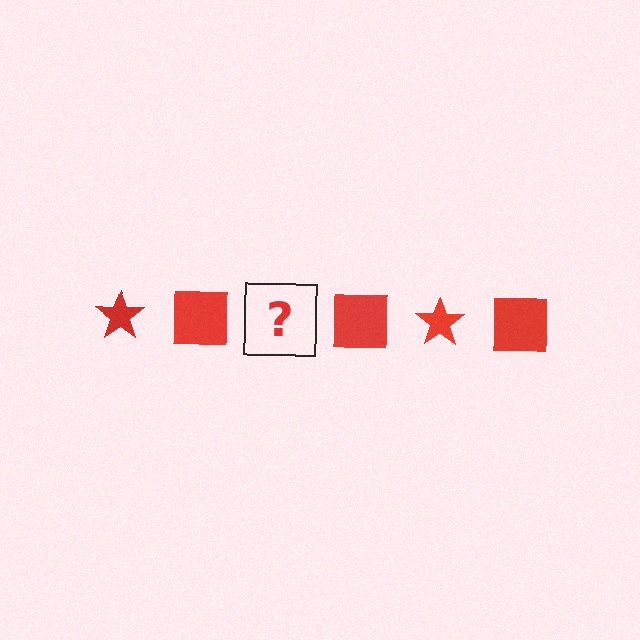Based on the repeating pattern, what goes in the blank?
The blank should be a red star.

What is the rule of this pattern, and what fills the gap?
The rule is that the pattern cycles through star, square shapes in red. The gap should be filled with a red star.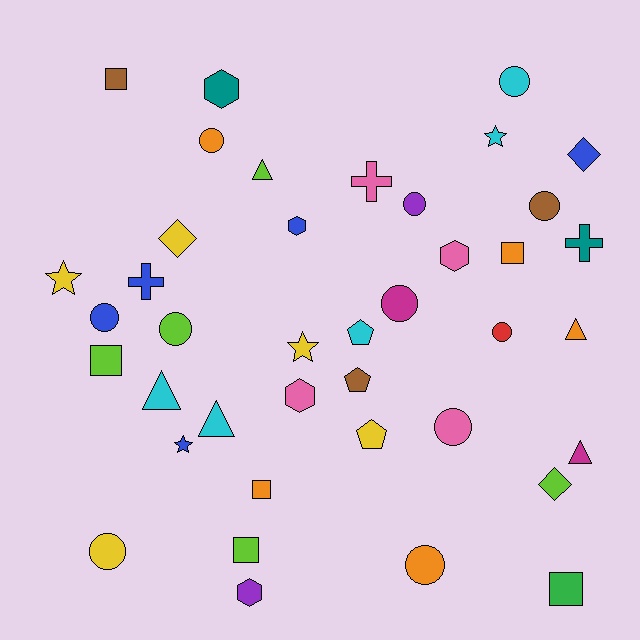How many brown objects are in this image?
There are 3 brown objects.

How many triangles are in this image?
There are 5 triangles.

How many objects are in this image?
There are 40 objects.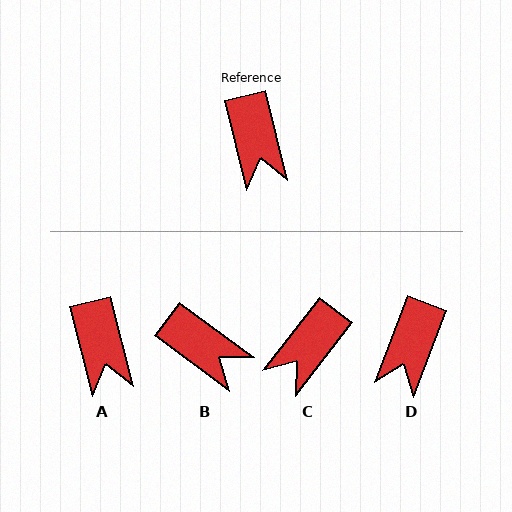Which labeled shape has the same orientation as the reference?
A.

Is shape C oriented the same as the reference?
No, it is off by about 51 degrees.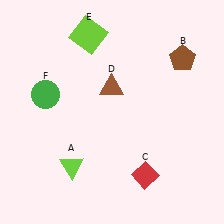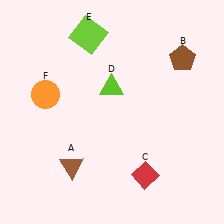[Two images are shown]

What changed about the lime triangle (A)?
In Image 1, A is lime. In Image 2, it changed to brown.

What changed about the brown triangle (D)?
In Image 1, D is brown. In Image 2, it changed to lime.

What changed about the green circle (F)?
In Image 1, F is green. In Image 2, it changed to orange.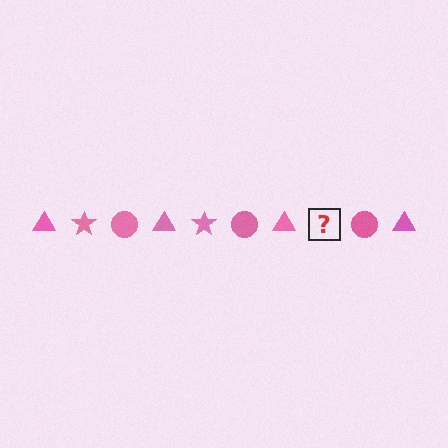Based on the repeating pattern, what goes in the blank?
The blank should be a pink star.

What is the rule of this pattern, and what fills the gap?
The rule is that the pattern cycles through triangle, star, circle shapes in pink. The gap should be filled with a pink star.